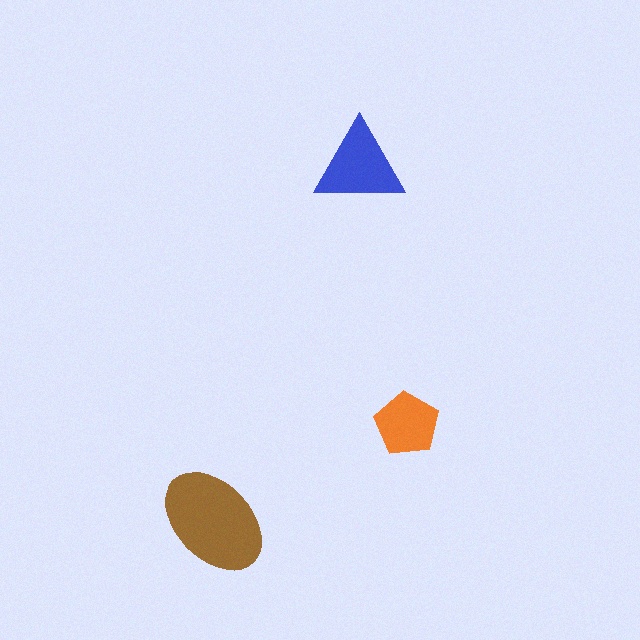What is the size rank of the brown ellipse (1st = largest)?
1st.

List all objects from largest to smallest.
The brown ellipse, the blue triangle, the orange pentagon.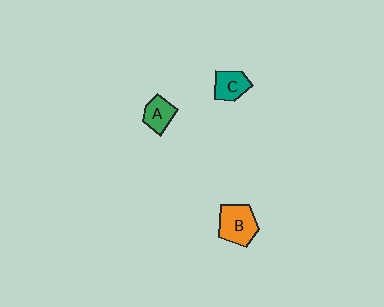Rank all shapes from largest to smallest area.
From largest to smallest: B (orange), C (teal), A (green).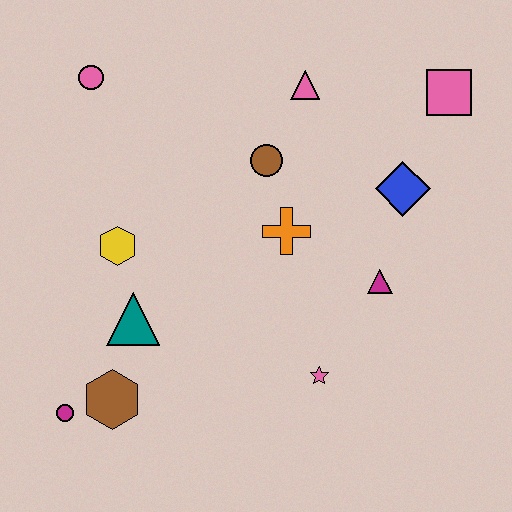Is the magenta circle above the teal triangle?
No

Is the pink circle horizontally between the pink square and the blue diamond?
No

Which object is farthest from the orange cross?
The magenta circle is farthest from the orange cross.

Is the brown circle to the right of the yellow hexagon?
Yes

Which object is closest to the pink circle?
The yellow hexagon is closest to the pink circle.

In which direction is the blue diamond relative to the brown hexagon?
The blue diamond is to the right of the brown hexagon.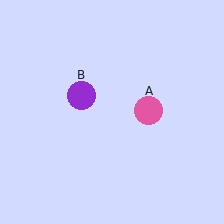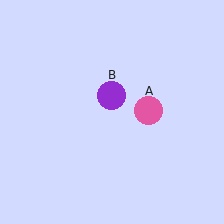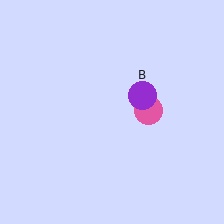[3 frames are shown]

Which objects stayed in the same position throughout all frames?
Pink circle (object A) remained stationary.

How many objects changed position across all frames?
1 object changed position: purple circle (object B).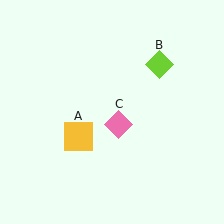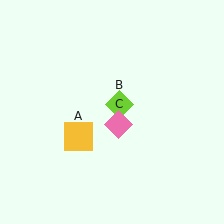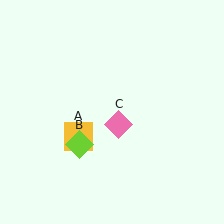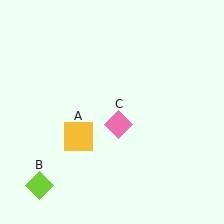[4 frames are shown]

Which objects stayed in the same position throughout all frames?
Yellow square (object A) and pink diamond (object C) remained stationary.